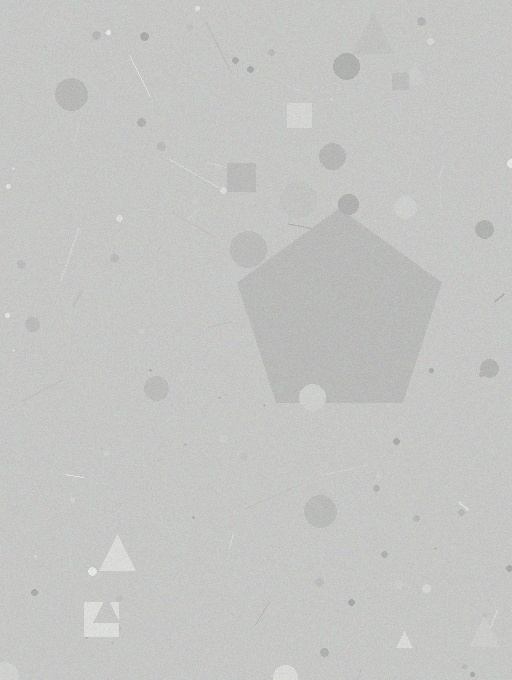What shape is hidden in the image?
A pentagon is hidden in the image.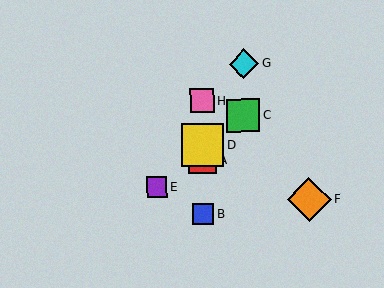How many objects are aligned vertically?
4 objects (A, B, D, H) are aligned vertically.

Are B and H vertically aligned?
Yes, both are at x≈203.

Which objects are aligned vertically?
Objects A, B, D, H are aligned vertically.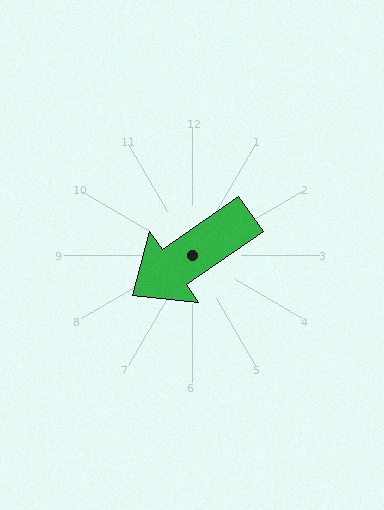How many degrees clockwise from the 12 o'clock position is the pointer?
Approximately 235 degrees.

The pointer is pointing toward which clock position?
Roughly 8 o'clock.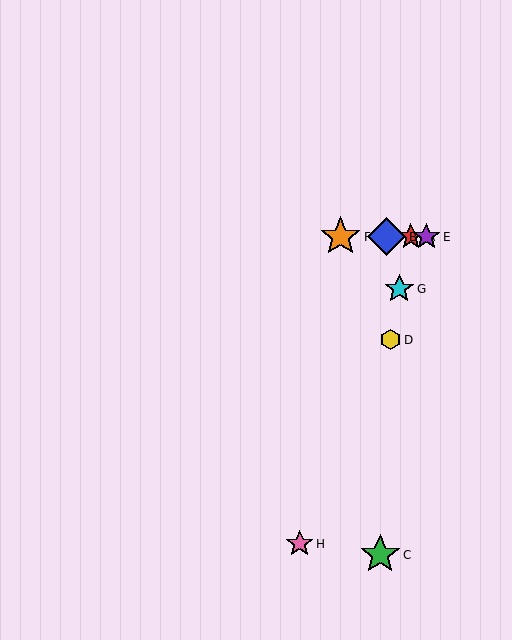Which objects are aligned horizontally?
Objects A, B, E, F are aligned horizontally.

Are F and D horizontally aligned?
No, F is at y≈237 and D is at y≈340.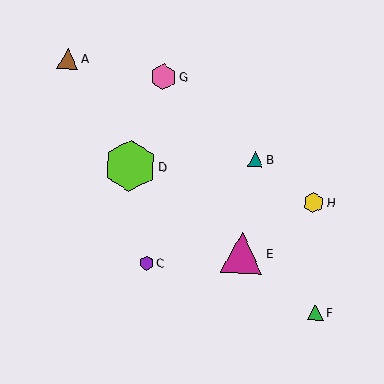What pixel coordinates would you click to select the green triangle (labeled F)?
Click at (315, 313) to select the green triangle F.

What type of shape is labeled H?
Shape H is a yellow hexagon.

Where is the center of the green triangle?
The center of the green triangle is at (315, 313).